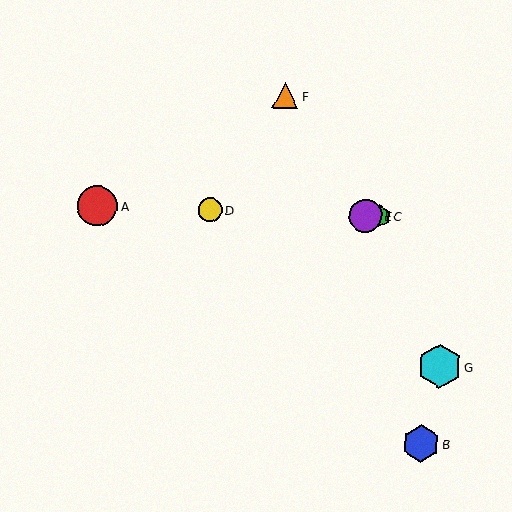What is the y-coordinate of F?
Object F is at y≈95.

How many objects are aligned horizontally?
4 objects (A, C, D, E) are aligned horizontally.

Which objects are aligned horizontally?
Objects A, C, D, E are aligned horizontally.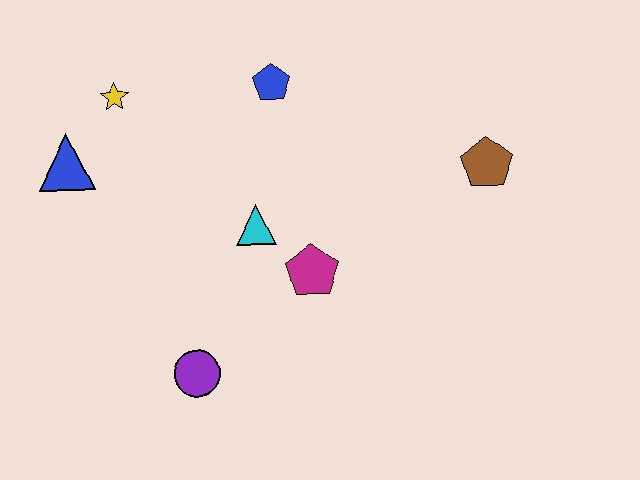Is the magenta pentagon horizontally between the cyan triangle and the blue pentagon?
No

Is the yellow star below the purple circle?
No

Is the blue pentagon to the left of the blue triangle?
No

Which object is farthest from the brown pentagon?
The blue triangle is farthest from the brown pentagon.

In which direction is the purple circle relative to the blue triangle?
The purple circle is below the blue triangle.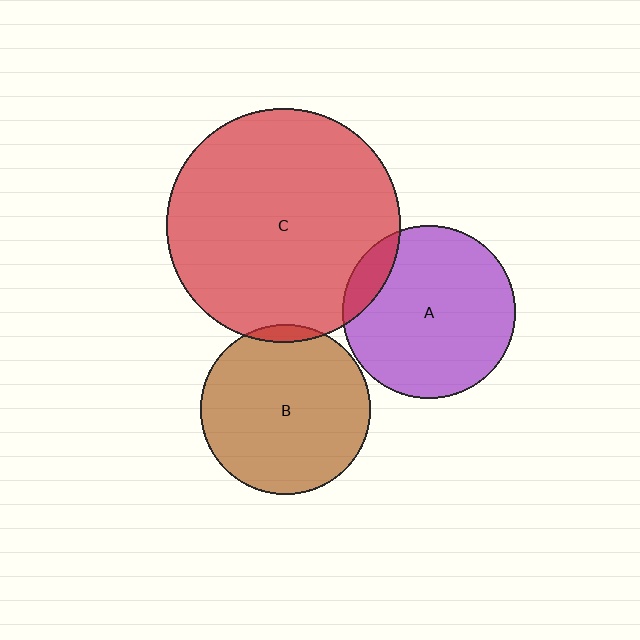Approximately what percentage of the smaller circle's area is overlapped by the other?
Approximately 10%.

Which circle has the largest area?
Circle C (red).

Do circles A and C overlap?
Yes.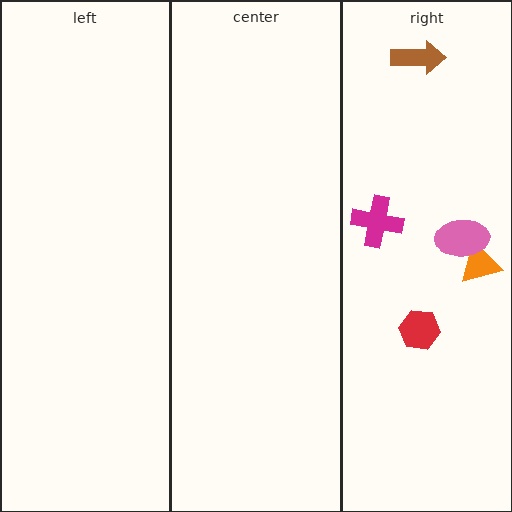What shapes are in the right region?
The orange triangle, the brown arrow, the magenta cross, the pink ellipse, the red hexagon.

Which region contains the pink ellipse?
The right region.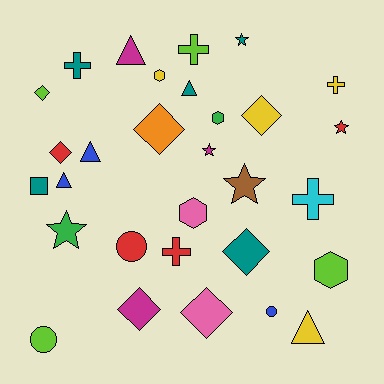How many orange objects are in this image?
There is 1 orange object.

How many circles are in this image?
There are 3 circles.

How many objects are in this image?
There are 30 objects.